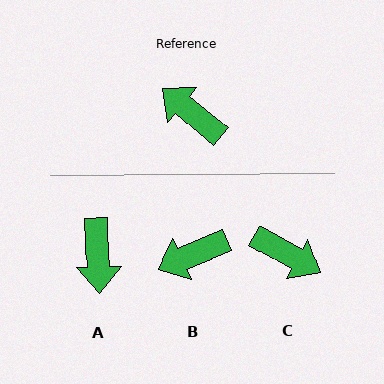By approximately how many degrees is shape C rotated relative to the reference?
Approximately 170 degrees clockwise.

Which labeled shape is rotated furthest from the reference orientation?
C, about 170 degrees away.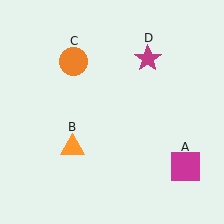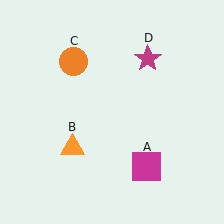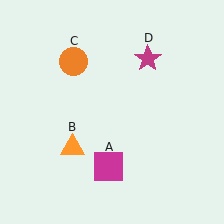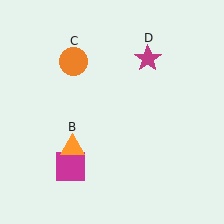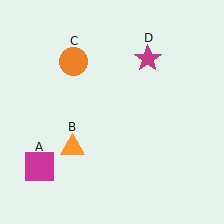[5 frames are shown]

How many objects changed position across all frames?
1 object changed position: magenta square (object A).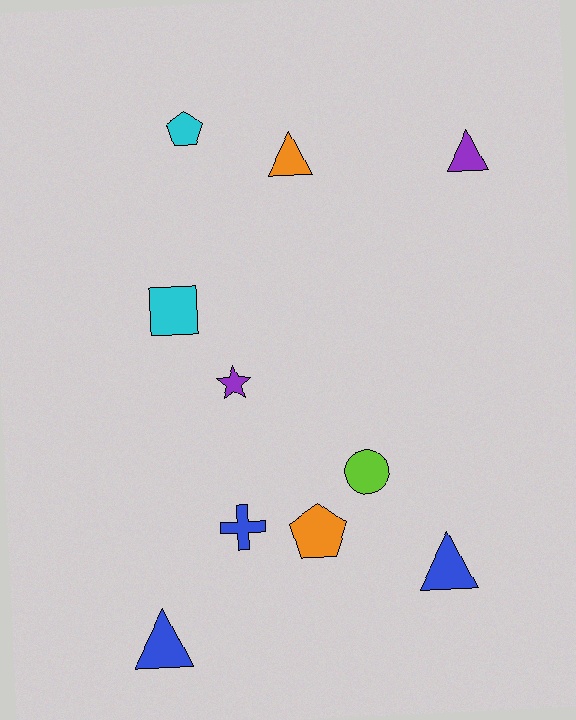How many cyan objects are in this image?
There are 2 cyan objects.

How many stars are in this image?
There is 1 star.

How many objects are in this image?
There are 10 objects.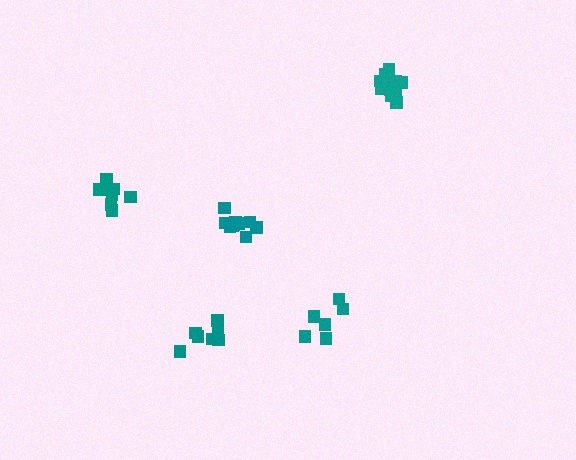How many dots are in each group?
Group 1: 9 dots, Group 2: 7 dots, Group 3: 10 dots, Group 4: 11 dots, Group 5: 6 dots (43 total).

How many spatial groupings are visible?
There are 5 spatial groupings.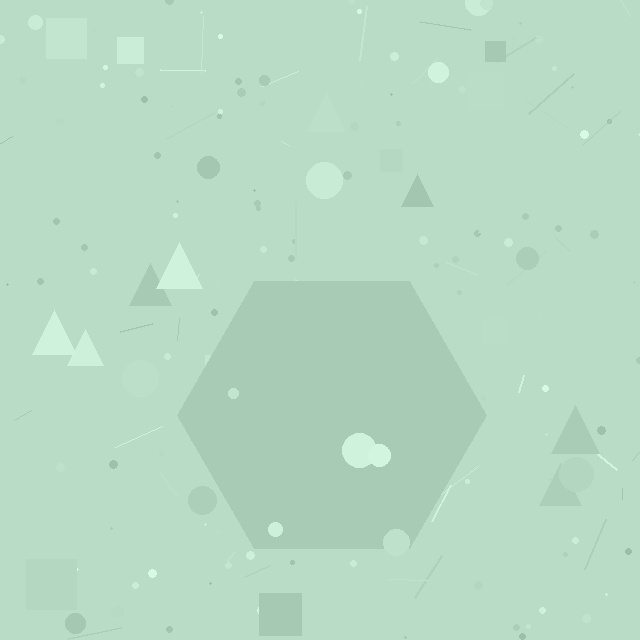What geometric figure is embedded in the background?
A hexagon is embedded in the background.